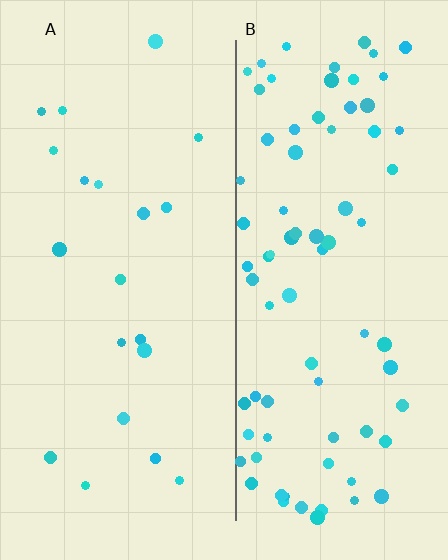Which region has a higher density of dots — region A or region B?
B (the right).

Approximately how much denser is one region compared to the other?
Approximately 3.9× — region B over region A.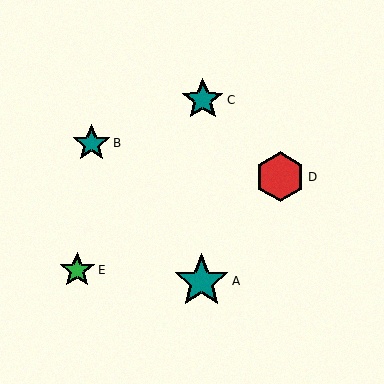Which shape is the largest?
The teal star (labeled A) is the largest.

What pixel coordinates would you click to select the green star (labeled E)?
Click at (77, 270) to select the green star E.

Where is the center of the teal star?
The center of the teal star is at (92, 144).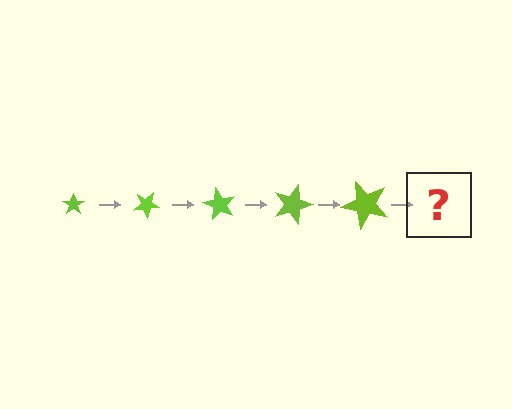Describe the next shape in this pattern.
It should be a star, larger than the previous one and rotated 150 degrees from the start.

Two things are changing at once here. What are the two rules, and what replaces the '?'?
The two rules are that the star grows larger each step and it rotates 30 degrees each step. The '?' should be a star, larger than the previous one and rotated 150 degrees from the start.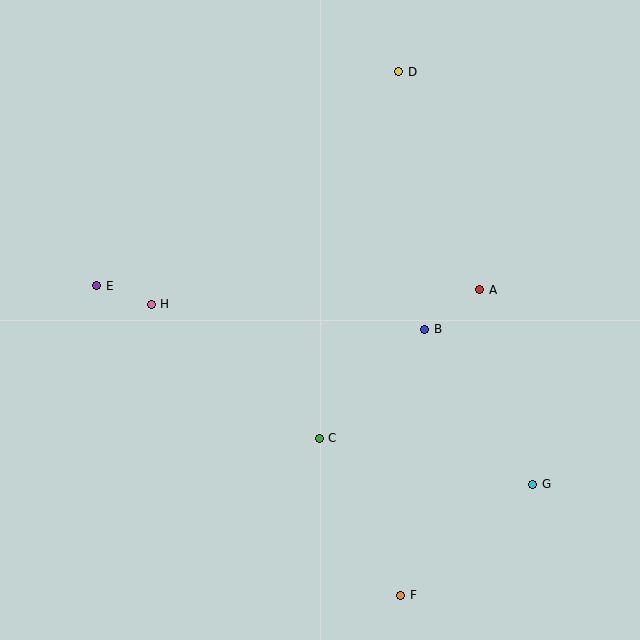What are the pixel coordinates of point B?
Point B is at (425, 329).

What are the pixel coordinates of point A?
Point A is at (480, 290).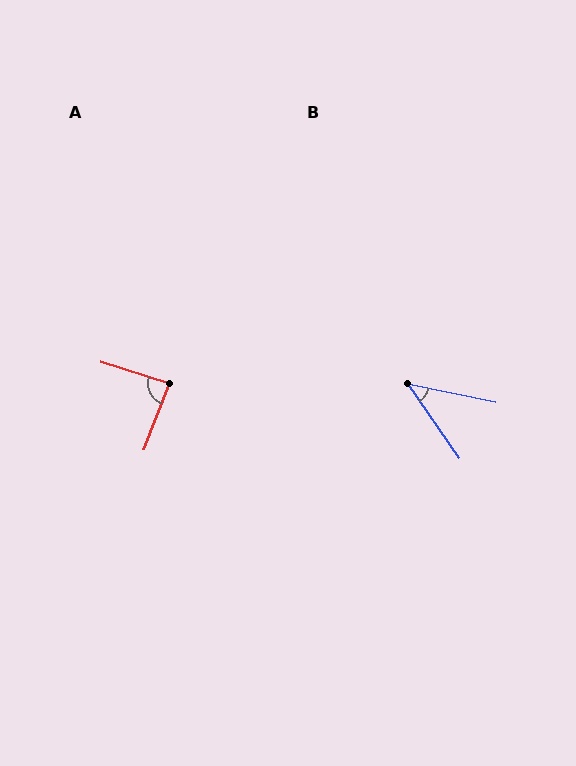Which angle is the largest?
A, at approximately 87 degrees.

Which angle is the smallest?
B, at approximately 43 degrees.